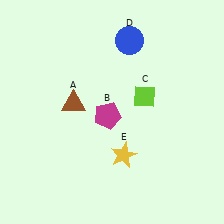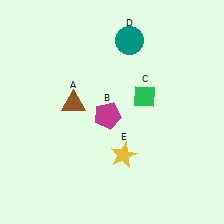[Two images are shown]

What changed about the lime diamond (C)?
In Image 1, C is lime. In Image 2, it changed to green.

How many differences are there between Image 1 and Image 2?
There are 2 differences between the two images.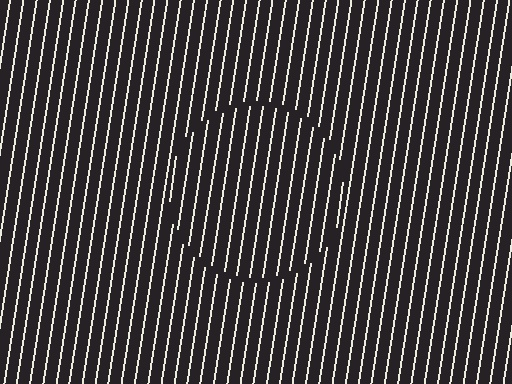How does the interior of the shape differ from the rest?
The interior of the shape contains the same grating, shifted by half a period — the contour is defined by the phase discontinuity where line-ends from the inner and outer gratings abut.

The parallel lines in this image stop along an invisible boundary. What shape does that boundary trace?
An illusory circle. The interior of the shape contains the same grating, shifted by half a period — the contour is defined by the phase discontinuity where line-ends from the inner and outer gratings abut.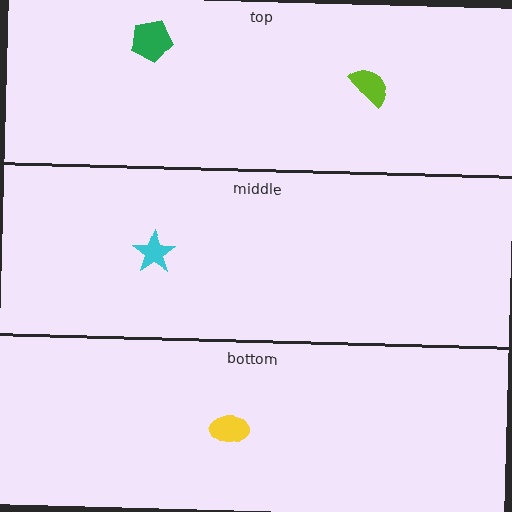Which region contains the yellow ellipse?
The bottom region.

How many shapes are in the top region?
2.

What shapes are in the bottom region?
The yellow ellipse.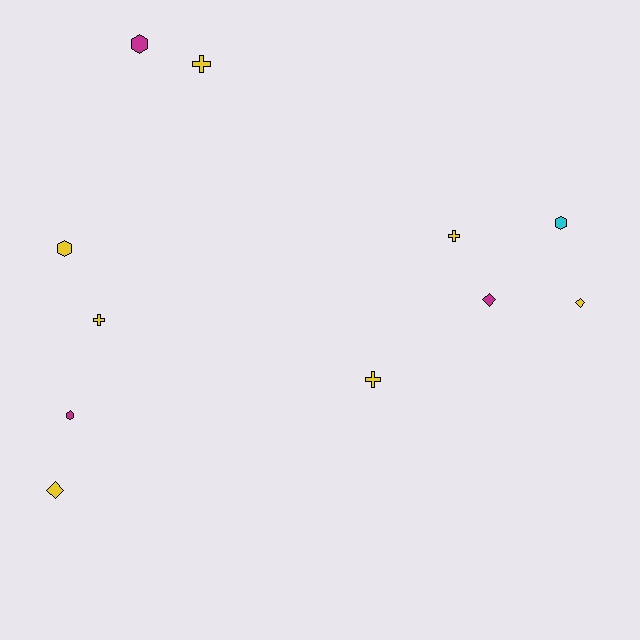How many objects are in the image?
There are 11 objects.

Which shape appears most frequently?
Hexagon, with 4 objects.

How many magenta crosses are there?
There are no magenta crosses.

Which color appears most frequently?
Yellow, with 7 objects.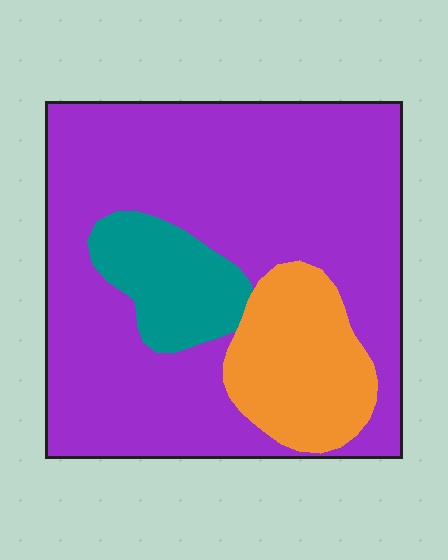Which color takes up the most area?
Purple, at roughly 70%.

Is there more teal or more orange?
Orange.